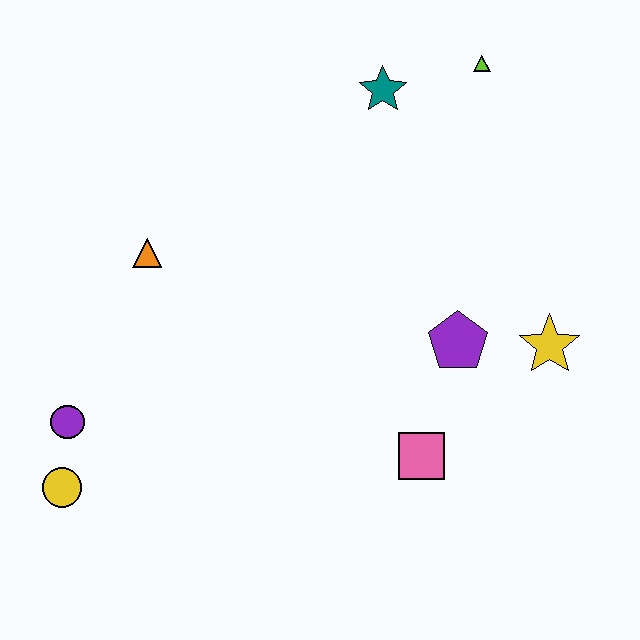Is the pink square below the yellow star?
Yes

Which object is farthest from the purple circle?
The lime triangle is farthest from the purple circle.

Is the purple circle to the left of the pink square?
Yes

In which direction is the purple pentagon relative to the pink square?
The purple pentagon is above the pink square.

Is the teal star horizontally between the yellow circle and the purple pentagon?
Yes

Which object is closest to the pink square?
The purple pentagon is closest to the pink square.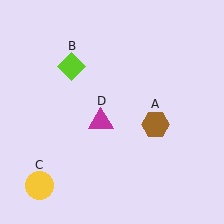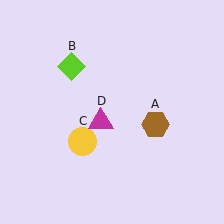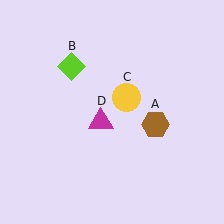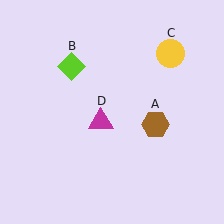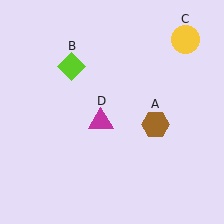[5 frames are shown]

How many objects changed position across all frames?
1 object changed position: yellow circle (object C).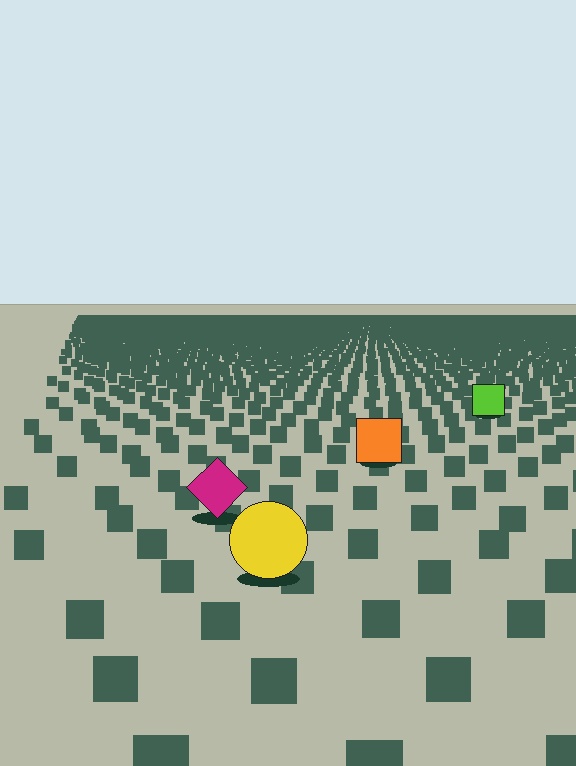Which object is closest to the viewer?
The yellow circle is closest. The texture marks near it are larger and more spread out.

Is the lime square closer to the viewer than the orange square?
No. The orange square is closer — you can tell from the texture gradient: the ground texture is coarser near it.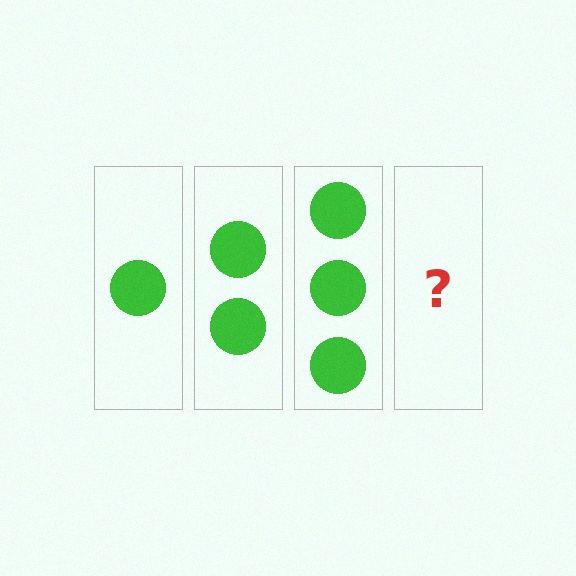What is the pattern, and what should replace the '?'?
The pattern is that each step adds one more circle. The '?' should be 4 circles.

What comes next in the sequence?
The next element should be 4 circles.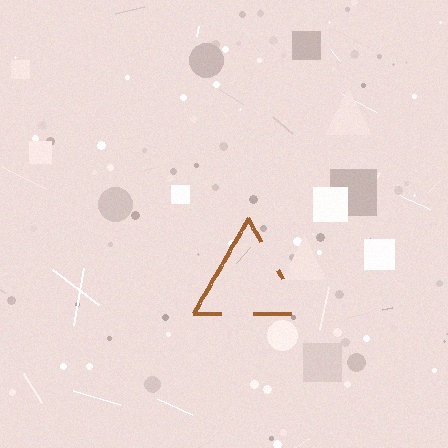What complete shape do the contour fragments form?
The contour fragments form a triangle.